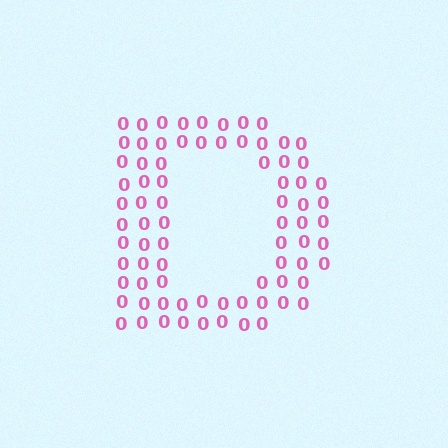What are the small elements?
The small elements are digit 0's.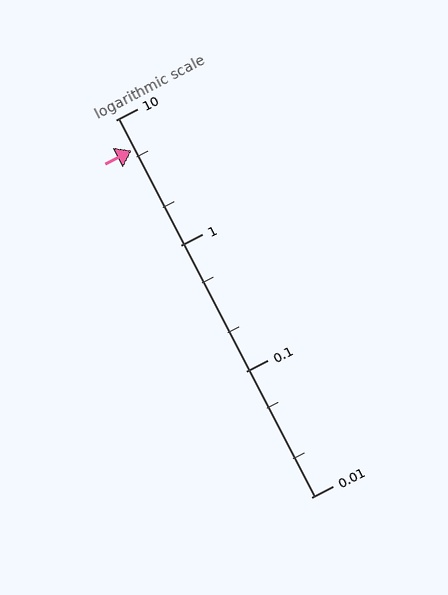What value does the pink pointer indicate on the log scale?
The pointer indicates approximately 5.7.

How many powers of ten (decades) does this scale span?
The scale spans 3 decades, from 0.01 to 10.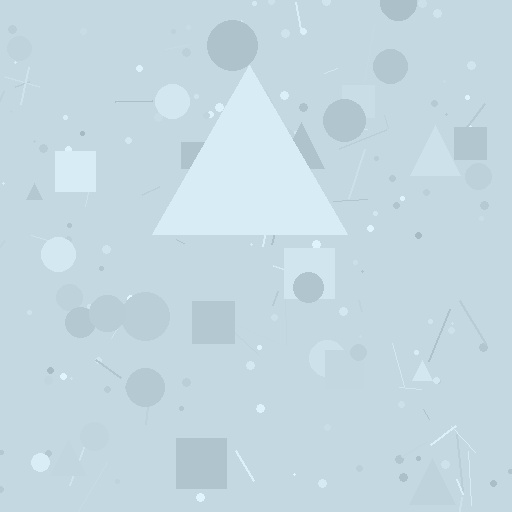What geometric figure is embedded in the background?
A triangle is embedded in the background.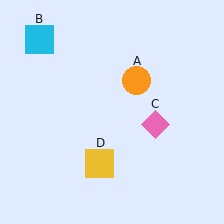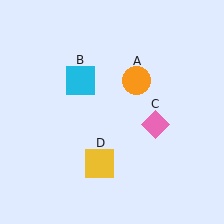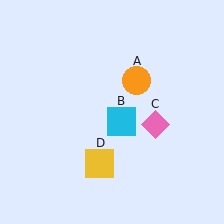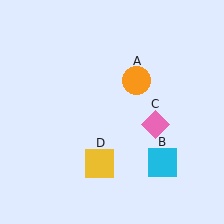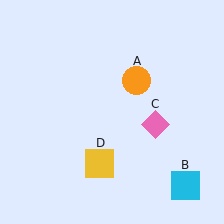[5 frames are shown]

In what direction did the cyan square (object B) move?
The cyan square (object B) moved down and to the right.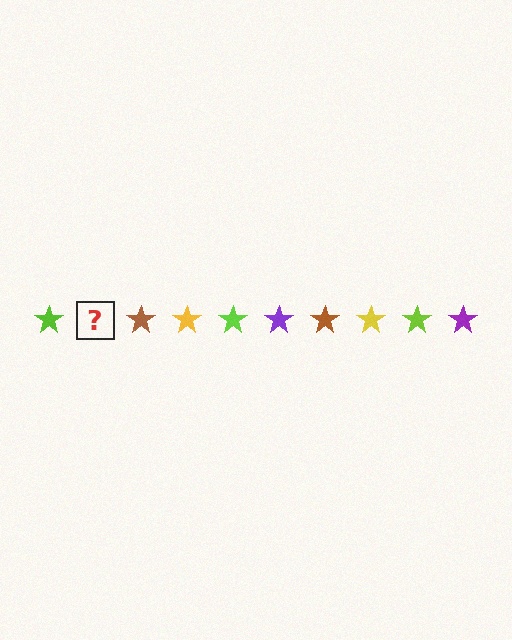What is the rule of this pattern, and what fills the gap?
The rule is that the pattern cycles through lime, purple, brown, yellow stars. The gap should be filled with a purple star.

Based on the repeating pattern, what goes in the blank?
The blank should be a purple star.